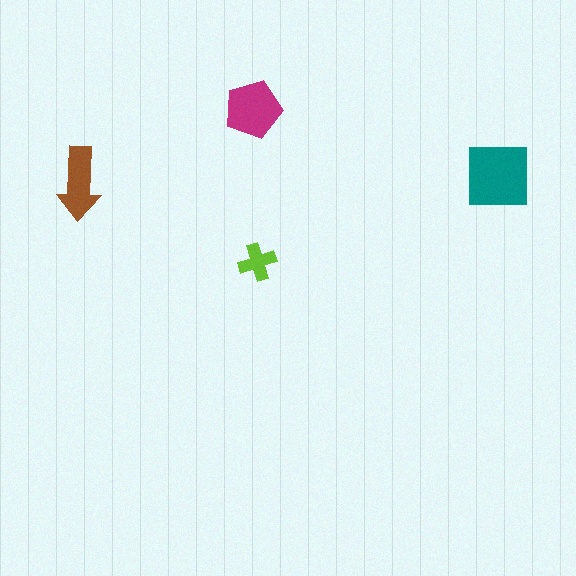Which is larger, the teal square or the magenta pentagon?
The teal square.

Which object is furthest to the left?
The brown arrow is leftmost.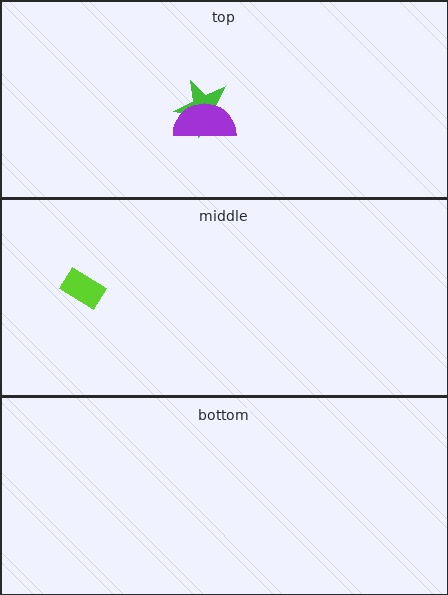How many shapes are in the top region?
2.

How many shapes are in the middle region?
1.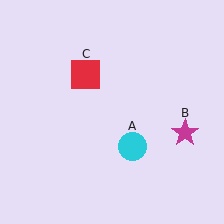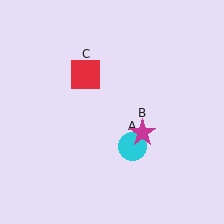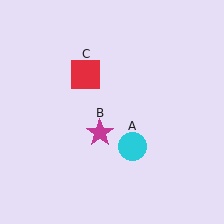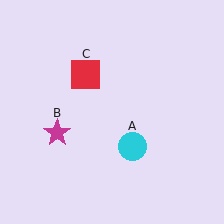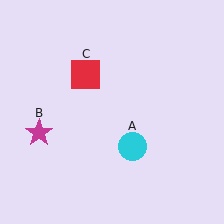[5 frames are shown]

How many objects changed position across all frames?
1 object changed position: magenta star (object B).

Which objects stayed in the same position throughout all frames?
Cyan circle (object A) and red square (object C) remained stationary.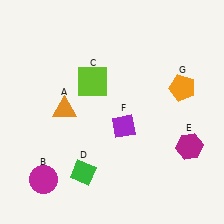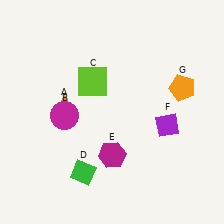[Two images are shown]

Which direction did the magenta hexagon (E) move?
The magenta hexagon (E) moved left.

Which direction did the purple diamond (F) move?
The purple diamond (F) moved right.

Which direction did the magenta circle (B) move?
The magenta circle (B) moved up.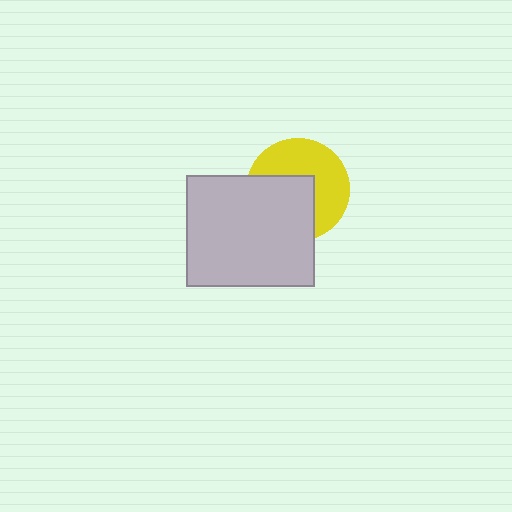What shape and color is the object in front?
The object in front is a light gray rectangle.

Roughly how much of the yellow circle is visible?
About half of it is visible (roughly 53%).